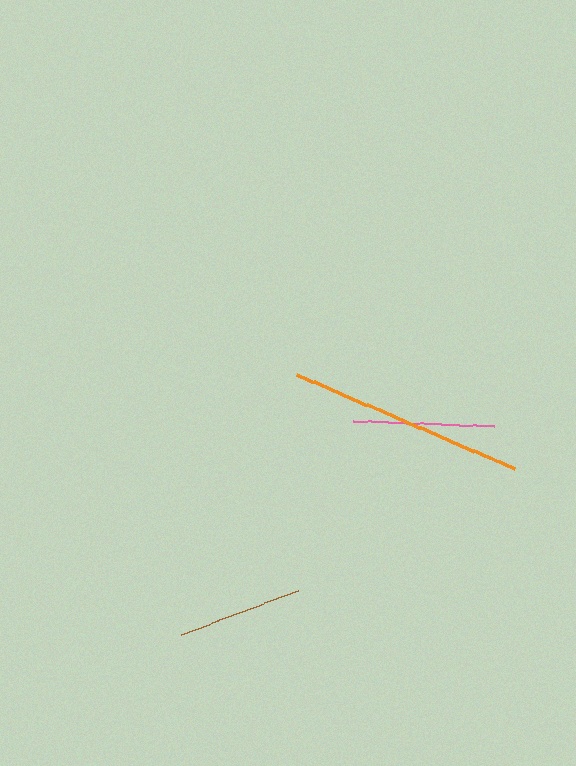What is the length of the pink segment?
The pink segment is approximately 142 pixels long.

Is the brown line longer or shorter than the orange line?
The orange line is longer than the brown line.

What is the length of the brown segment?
The brown segment is approximately 125 pixels long.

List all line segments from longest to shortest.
From longest to shortest: orange, pink, brown.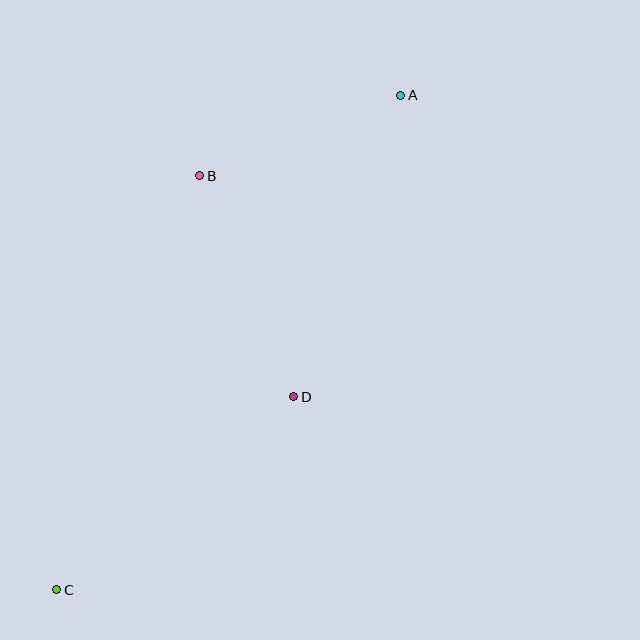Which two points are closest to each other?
Points A and B are closest to each other.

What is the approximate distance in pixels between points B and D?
The distance between B and D is approximately 240 pixels.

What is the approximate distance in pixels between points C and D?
The distance between C and D is approximately 306 pixels.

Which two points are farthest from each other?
Points A and C are farthest from each other.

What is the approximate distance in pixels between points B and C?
The distance between B and C is approximately 438 pixels.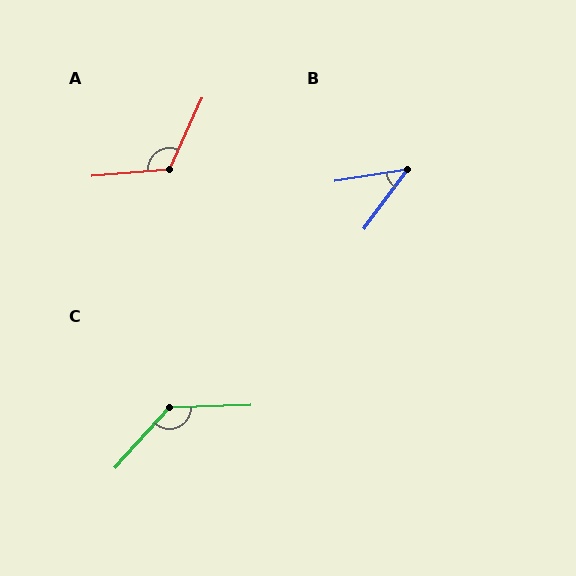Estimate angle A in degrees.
Approximately 119 degrees.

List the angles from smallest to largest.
B (45°), A (119°), C (134°).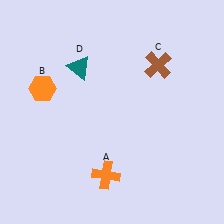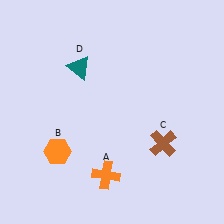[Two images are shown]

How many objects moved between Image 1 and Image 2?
2 objects moved between the two images.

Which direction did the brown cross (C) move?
The brown cross (C) moved down.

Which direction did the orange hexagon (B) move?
The orange hexagon (B) moved down.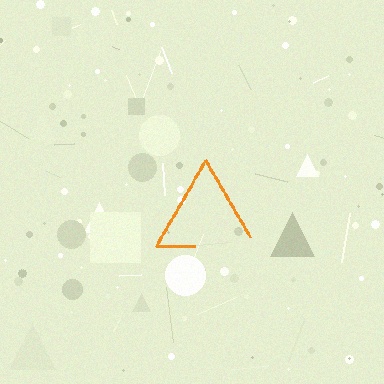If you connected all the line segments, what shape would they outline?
They would outline a triangle.